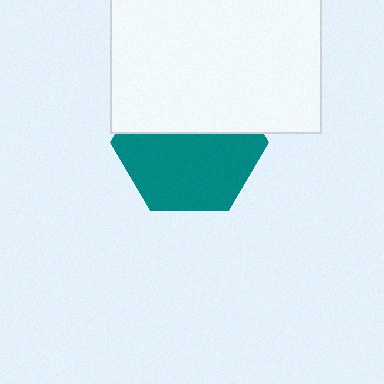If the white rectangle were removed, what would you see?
You would see the complete teal hexagon.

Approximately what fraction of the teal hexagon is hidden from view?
Roughly 42% of the teal hexagon is hidden behind the white rectangle.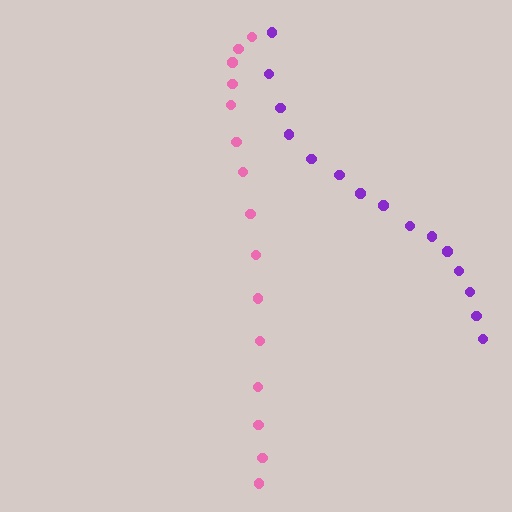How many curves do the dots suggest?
There are 2 distinct paths.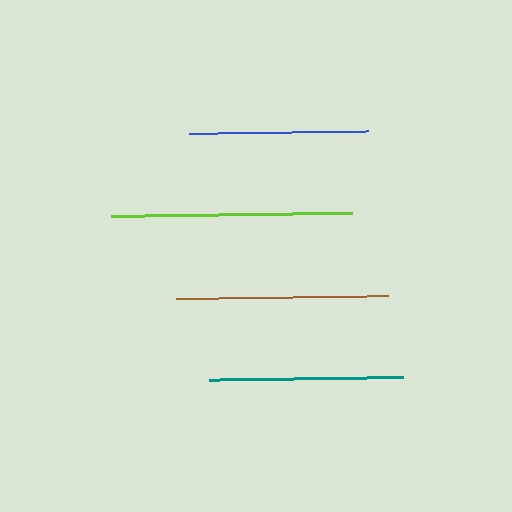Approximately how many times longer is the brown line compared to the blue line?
The brown line is approximately 1.2 times the length of the blue line.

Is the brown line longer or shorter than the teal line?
The brown line is longer than the teal line.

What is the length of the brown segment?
The brown segment is approximately 212 pixels long.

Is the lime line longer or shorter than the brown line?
The lime line is longer than the brown line.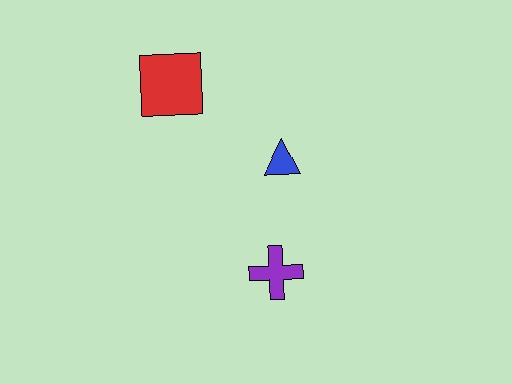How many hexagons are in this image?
There are no hexagons.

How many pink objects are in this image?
There are no pink objects.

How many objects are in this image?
There are 3 objects.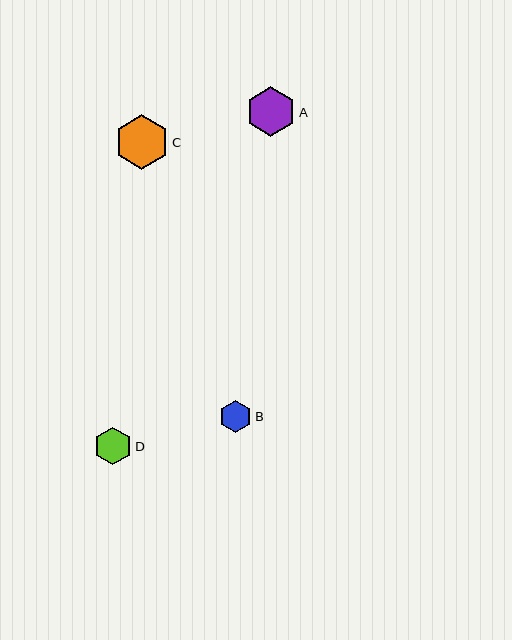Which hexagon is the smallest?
Hexagon B is the smallest with a size of approximately 32 pixels.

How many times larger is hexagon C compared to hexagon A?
Hexagon C is approximately 1.1 times the size of hexagon A.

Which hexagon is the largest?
Hexagon C is the largest with a size of approximately 55 pixels.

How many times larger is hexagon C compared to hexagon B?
Hexagon C is approximately 1.7 times the size of hexagon B.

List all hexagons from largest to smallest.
From largest to smallest: C, A, D, B.